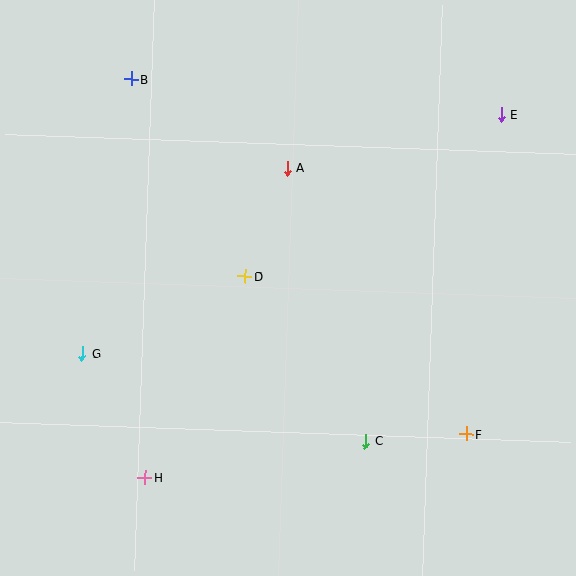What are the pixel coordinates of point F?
Point F is at (466, 434).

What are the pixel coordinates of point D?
Point D is at (245, 276).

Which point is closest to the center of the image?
Point D at (245, 276) is closest to the center.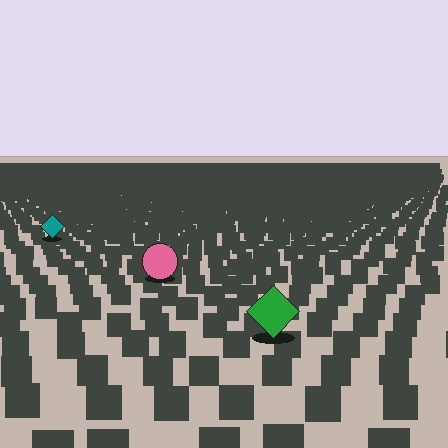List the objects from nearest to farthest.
From nearest to farthest: the green diamond, the pink circle, the teal diamond.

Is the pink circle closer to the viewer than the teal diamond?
Yes. The pink circle is closer — you can tell from the texture gradient: the ground texture is coarser near it.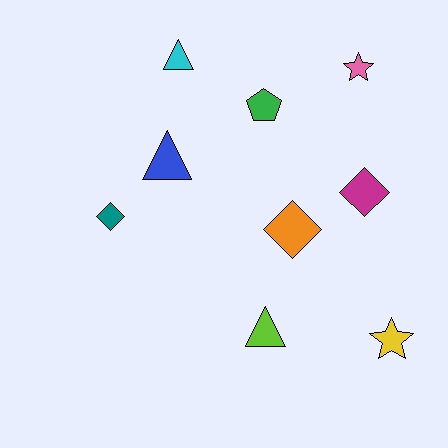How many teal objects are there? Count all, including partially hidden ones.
There is 1 teal object.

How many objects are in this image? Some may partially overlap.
There are 9 objects.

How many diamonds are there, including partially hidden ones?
There are 3 diamonds.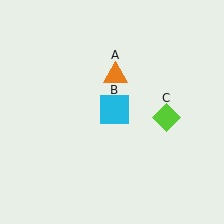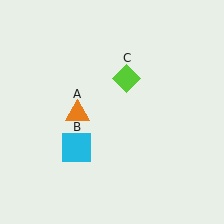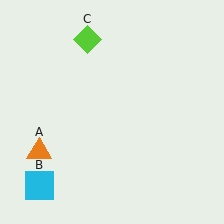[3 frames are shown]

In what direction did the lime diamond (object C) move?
The lime diamond (object C) moved up and to the left.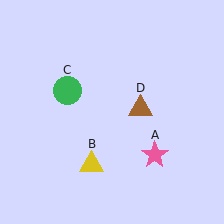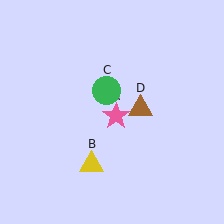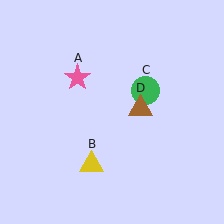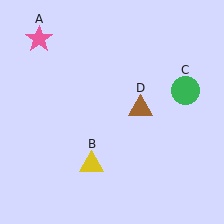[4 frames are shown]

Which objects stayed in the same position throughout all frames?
Yellow triangle (object B) and brown triangle (object D) remained stationary.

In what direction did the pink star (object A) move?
The pink star (object A) moved up and to the left.